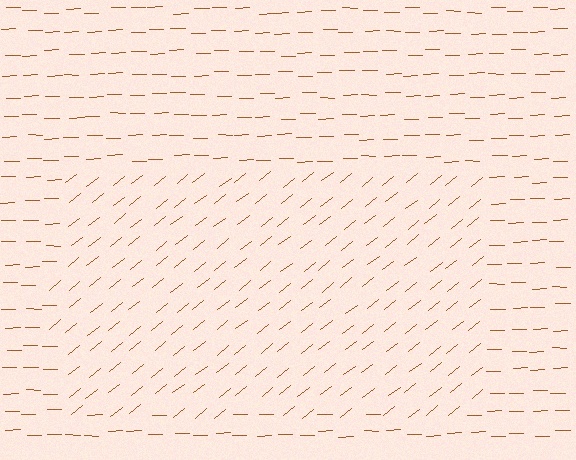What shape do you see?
I see a rectangle.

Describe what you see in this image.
The image is filled with small brown line segments. A rectangle region in the image has lines oriented differently from the surrounding lines, creating a visible texture boundary.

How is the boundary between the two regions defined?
The boundary is defined purely by a change in line orientation (approximately 37 degrees difference). All lines are the same color and thickness.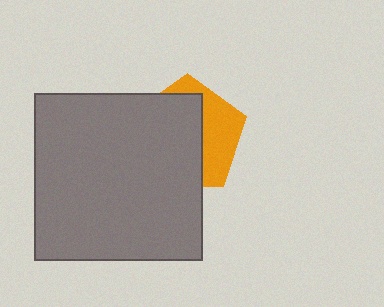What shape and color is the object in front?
The object in front is a gray square.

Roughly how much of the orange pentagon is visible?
A small part of it is visible (roughly 37%).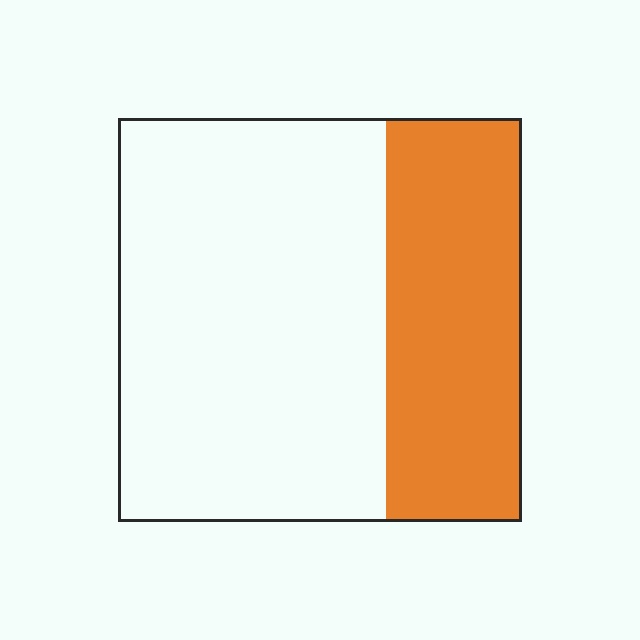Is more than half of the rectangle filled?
No.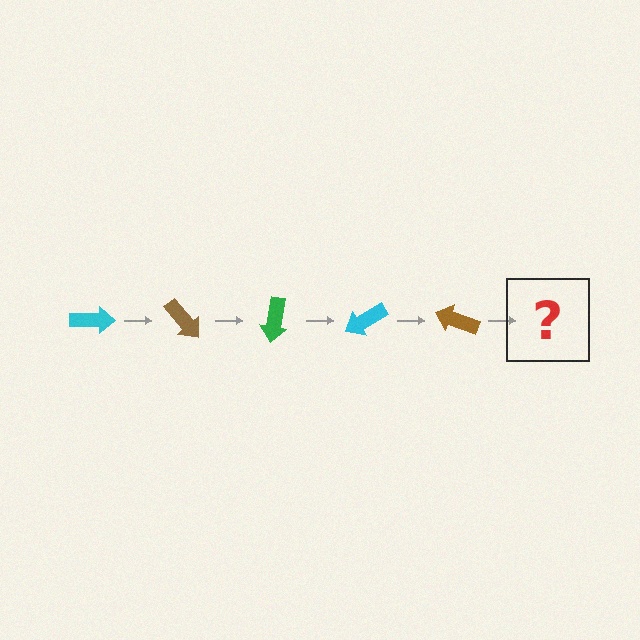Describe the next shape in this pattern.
It should be a green arrow, rotated 250 degrees from the start.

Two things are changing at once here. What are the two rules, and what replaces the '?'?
The two rules are that it rotates 50 degrees each step and the color cycles through cyan, brown, and green. The '?' should be a green arrow, rotated 250 degrees from the start.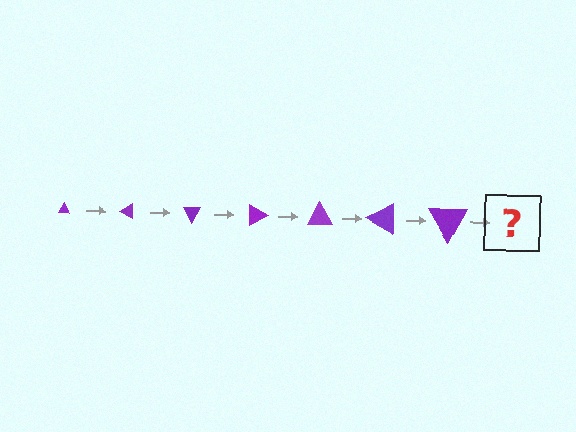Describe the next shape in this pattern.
It should be a triangle, larger than the previous one and rotated 210 degrees from the start.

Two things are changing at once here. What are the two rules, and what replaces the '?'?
The two rules are that the triangle grows larger each step and it rotates 30 degrees each step. The '?' should be a triangle, larger than the previous one and rotated 210 degrees from the start.